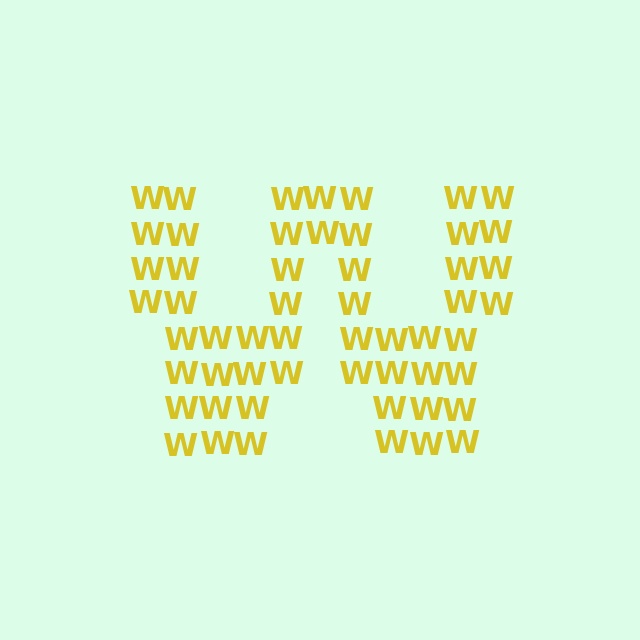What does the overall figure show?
The overall figure shows the letter W.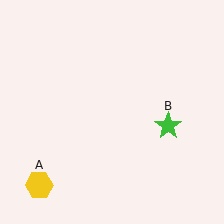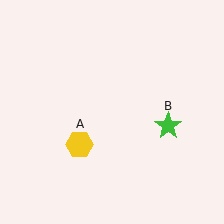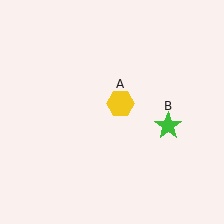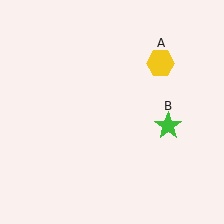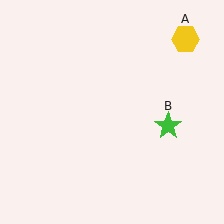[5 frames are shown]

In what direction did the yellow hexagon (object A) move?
The yellow hexagon (object A) moved up and to the right.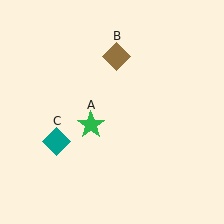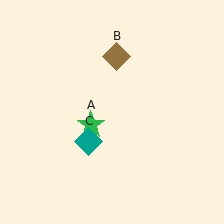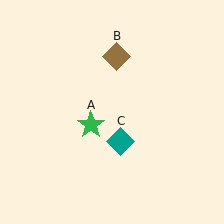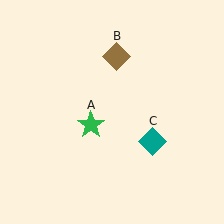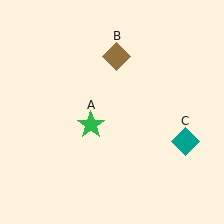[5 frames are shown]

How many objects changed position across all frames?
1 object changed position: teal diamond (object C).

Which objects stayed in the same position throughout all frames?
Green star (object A) and brown diamond (object B) remained stationary.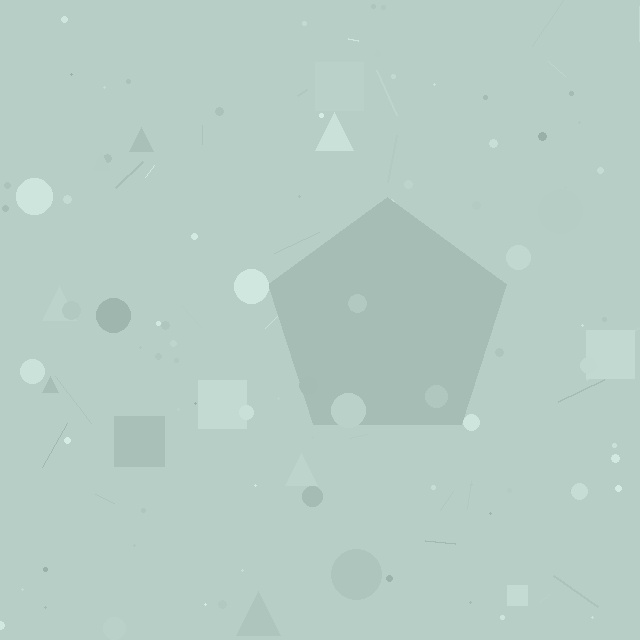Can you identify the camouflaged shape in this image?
The camouflaged shape is a pentagon.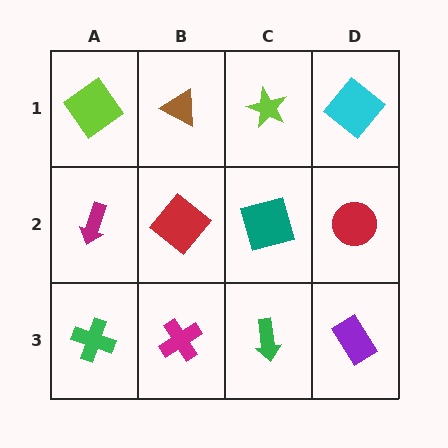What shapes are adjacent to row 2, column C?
A lime star (row 1, column C), a green arrow (row 3, column C), a red diamond (row 2, column B), a red circle (row 2, column D).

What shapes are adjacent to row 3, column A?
A magenta arrow (row 2, column A), a magenta cross (row 3, column B).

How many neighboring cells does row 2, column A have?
3.